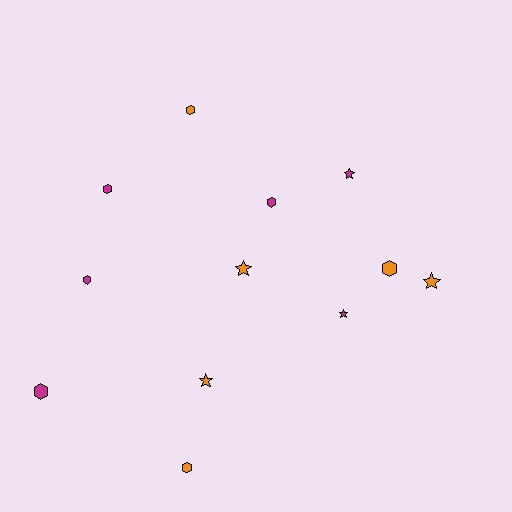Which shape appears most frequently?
Hexagon, with 7 objects.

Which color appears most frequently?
Magenta, with 6 objects.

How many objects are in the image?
There are 12 objects.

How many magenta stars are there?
There are 2 magenta stars.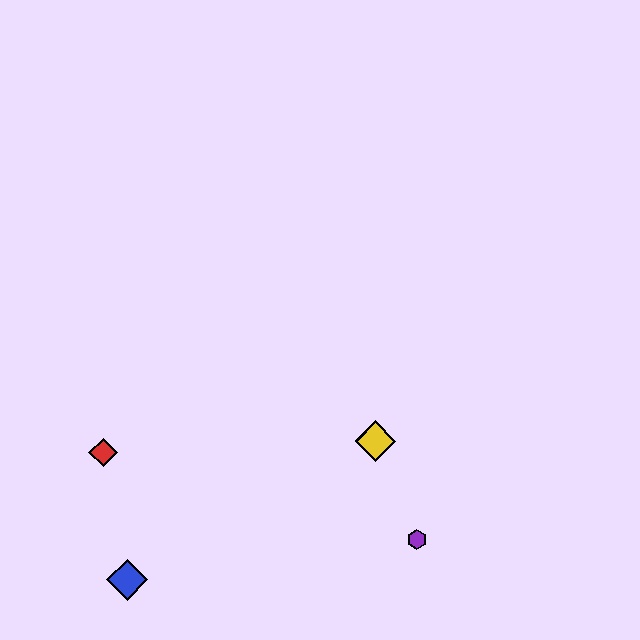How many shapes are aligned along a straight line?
3 shapes (the green diamond, the yellow diamond, the purple hexagon) are aligned along a straight line.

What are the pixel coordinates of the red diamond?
The red diamond is at (103, 453).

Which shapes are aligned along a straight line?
The green diamond, the yellow diamond, the purple hexagon are aligned along a straight line.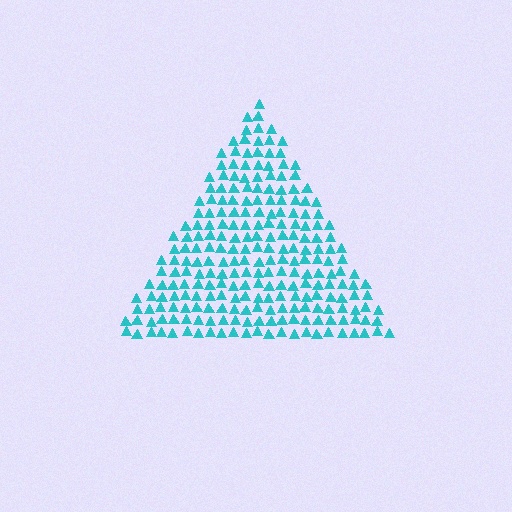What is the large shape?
The large shape is a triangle.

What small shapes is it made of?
It is made of small triangles.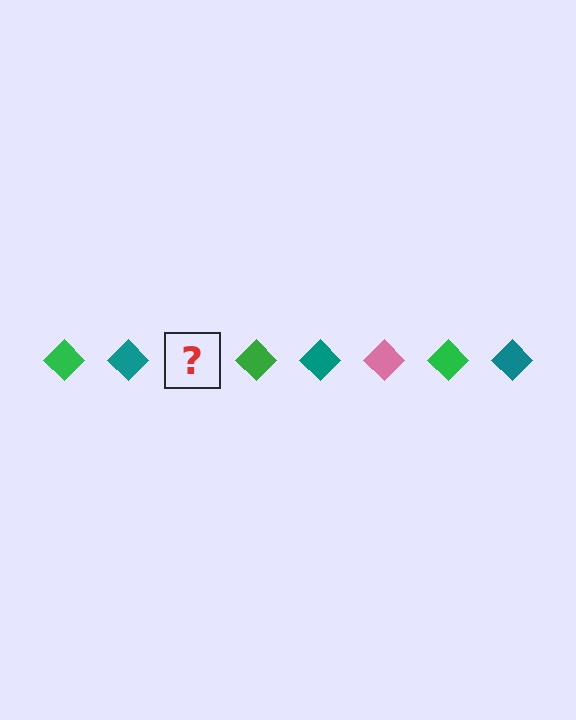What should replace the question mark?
The question mark should be replaced with a pink diamond.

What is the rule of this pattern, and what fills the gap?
The rule is that the pattern cycles through green, teal, pink diamonds. The gap should be filled with a pink diamond.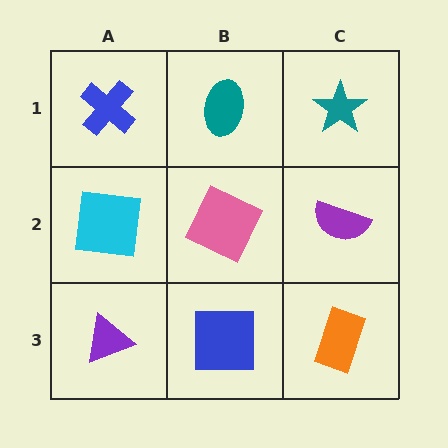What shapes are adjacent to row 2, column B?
A teal ellipse (row 1, column B), a blue square (row 3, column B), a cyan square (row 2, column A), a purple semicircle (row 2, column C).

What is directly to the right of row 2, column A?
A pink square.